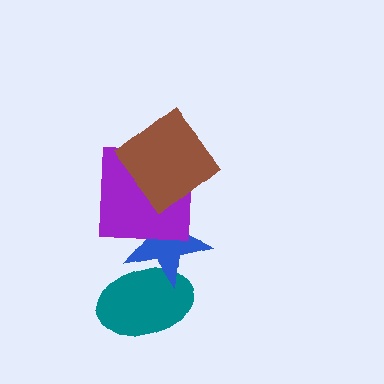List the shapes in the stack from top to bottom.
From top to bottom: the brown diamond, the purple square, the blue star, the teal ellipse.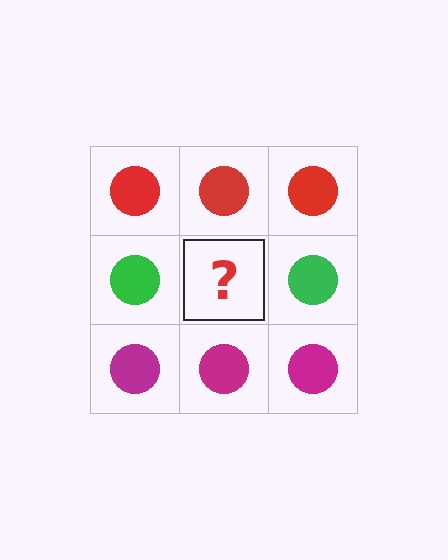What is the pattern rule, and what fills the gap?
The rule is that each row has a consistent color. The gap should be filled with a green circle.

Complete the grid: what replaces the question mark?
The question mark should be replaced with a green circle.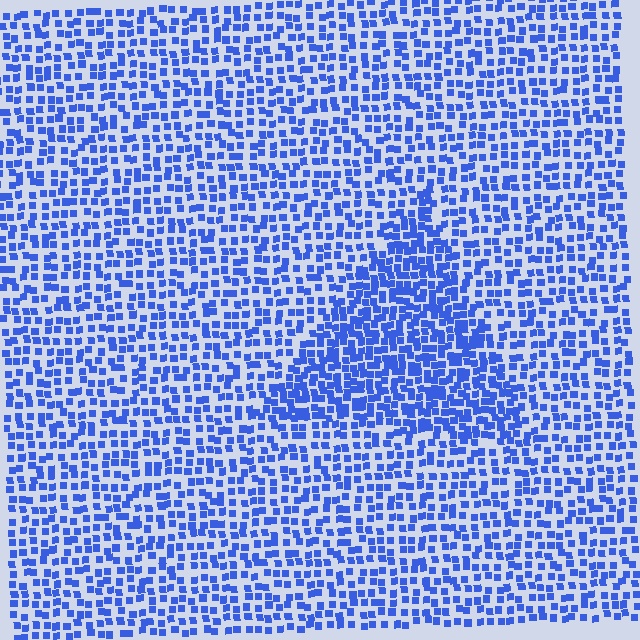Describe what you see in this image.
The image contains small blue elements arranged at two different densities. A triangle-shaped region is visible where the elements are more densely packed than the surrounding area.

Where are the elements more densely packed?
The elements are more densely packed inside the triangle boundary.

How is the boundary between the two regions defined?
The boundary is defined by a change in element density (approximately 1.7x ratio). All elements are the same color, size, and shape.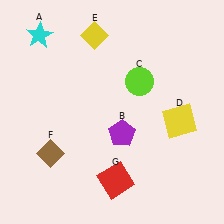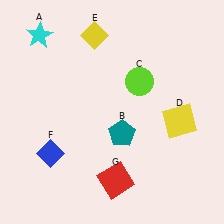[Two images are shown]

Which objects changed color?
B changed from purple to teal. F changed from brown to blue.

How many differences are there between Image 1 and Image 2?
There are 2 differences between the two images.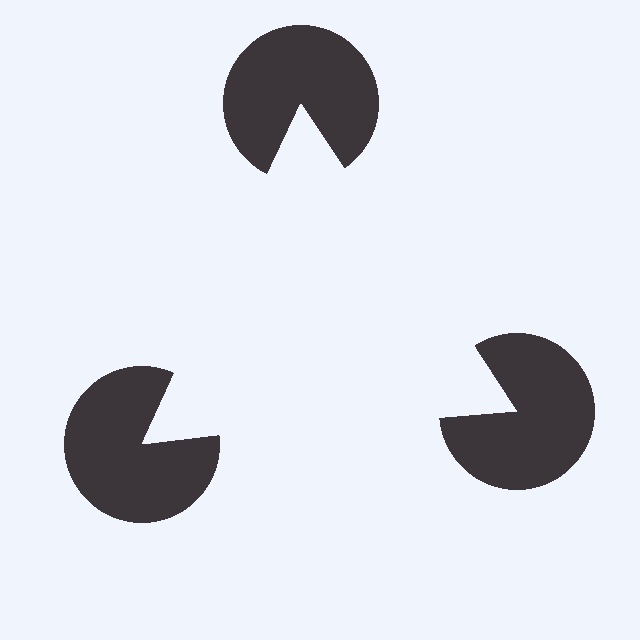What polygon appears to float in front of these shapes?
An illusory triangle — its edges are inferred from the aligned wedge cuts in the pac-man discs, not physically drawn.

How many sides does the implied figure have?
3 sides.